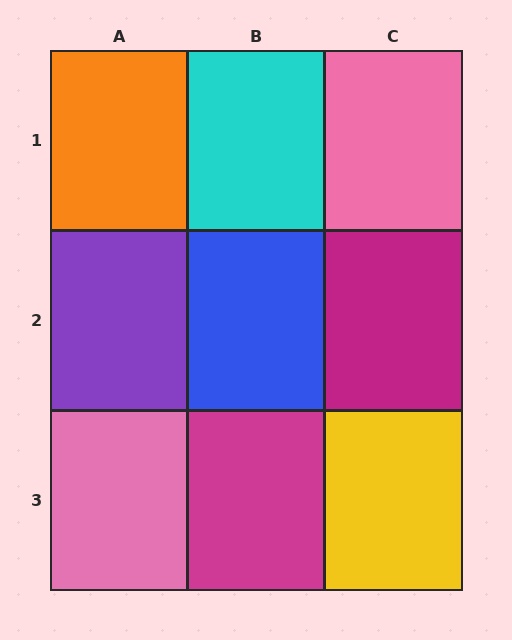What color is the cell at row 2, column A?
Purple.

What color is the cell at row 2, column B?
Blue.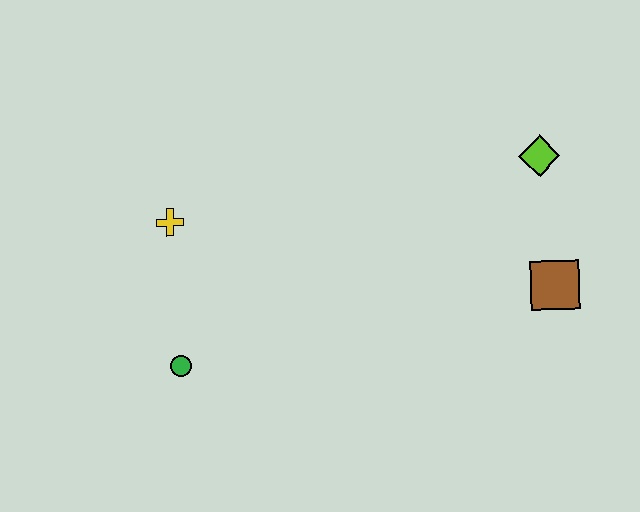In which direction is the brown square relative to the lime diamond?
The brown square is below the lime diamond.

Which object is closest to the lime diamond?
The brown square is closest to the lime diamond.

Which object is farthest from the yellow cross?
The brown square is farthest from the yellow cross.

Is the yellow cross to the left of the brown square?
Yes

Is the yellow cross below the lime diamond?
Yes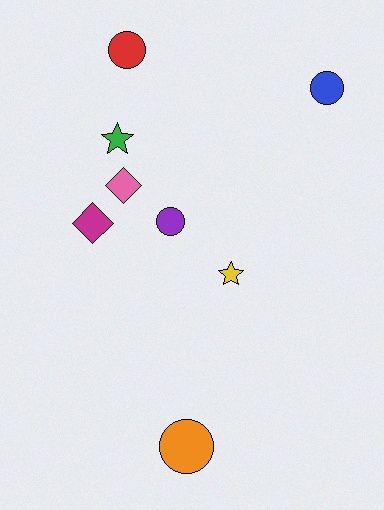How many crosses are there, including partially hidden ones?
There are no crosses.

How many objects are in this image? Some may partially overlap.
There are 8 objects.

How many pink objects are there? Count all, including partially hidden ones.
There is 1 pink object.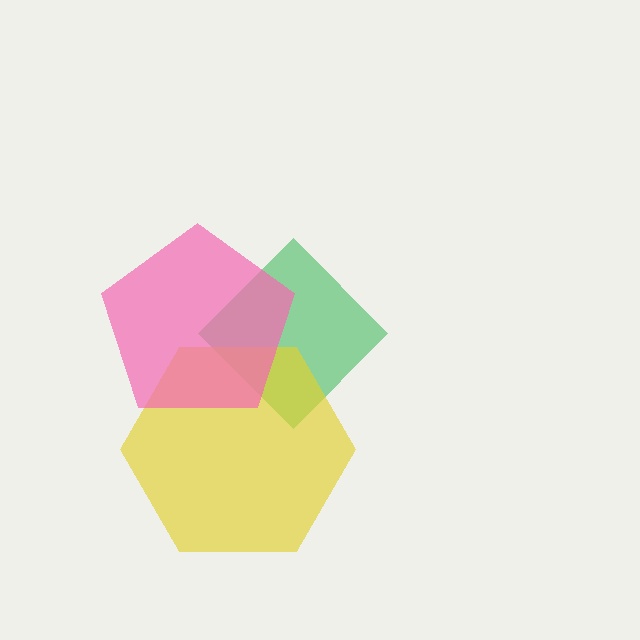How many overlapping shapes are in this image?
There are 3 overlapping shapes in the image.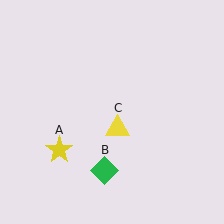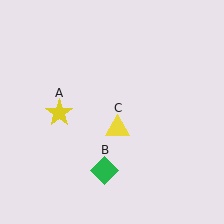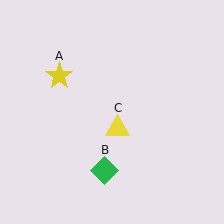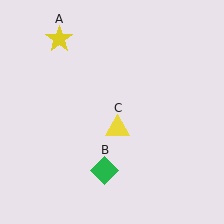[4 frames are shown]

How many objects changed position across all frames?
1 object changed position: yellow star (object A).